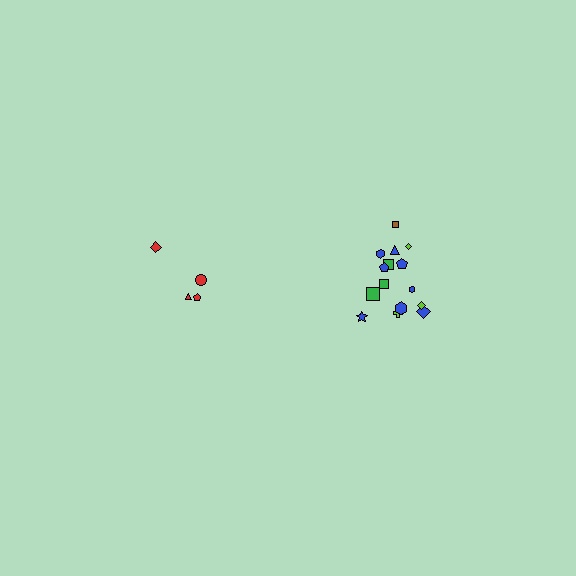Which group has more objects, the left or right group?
The right group.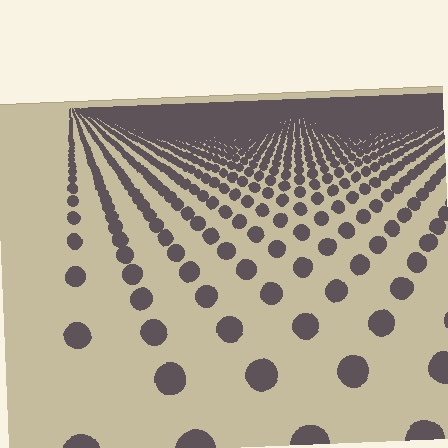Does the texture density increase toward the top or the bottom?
Density increases toward the top.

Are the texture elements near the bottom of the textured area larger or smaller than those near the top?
Larger. Near the bottom, elements are closer to the viewer and appear at a bigger on-screen size.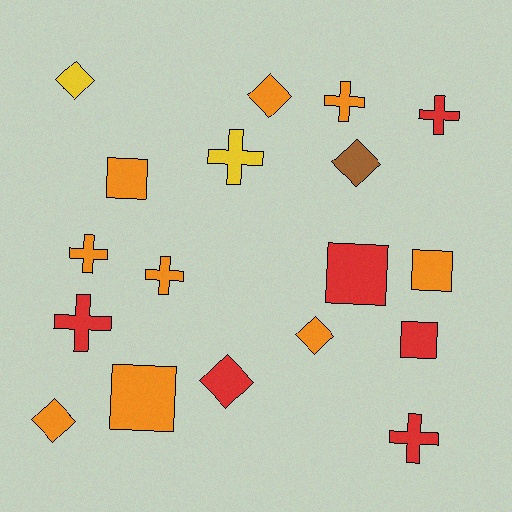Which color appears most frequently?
Orange, with 9 objects.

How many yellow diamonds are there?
There is 1 yellow diamond.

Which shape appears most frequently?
Cross, with 7 objects.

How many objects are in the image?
There are 18 objects.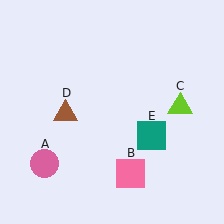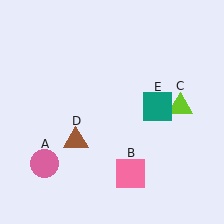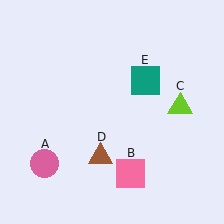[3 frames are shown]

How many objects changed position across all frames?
2 objects changed position: brown triangle (object D), teal square (object E).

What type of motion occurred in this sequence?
The brown triangle (object D), teal square (object E) rotated counterclockwise around the center of the scene.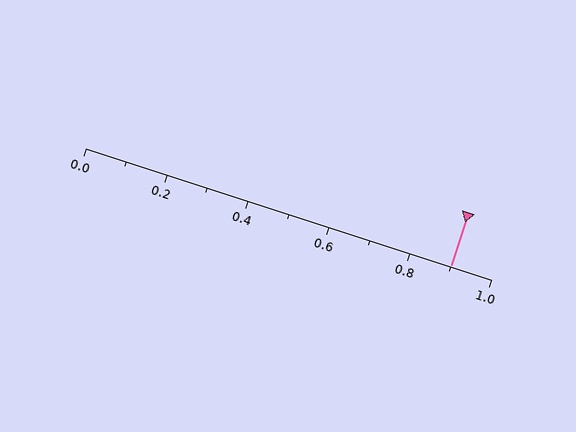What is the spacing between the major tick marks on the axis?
The major ticks are spaced 0.2 apart.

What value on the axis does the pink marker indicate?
The marker indicates approximately 0.9.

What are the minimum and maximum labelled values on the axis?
The axis runs from 0.0 to 1.0.